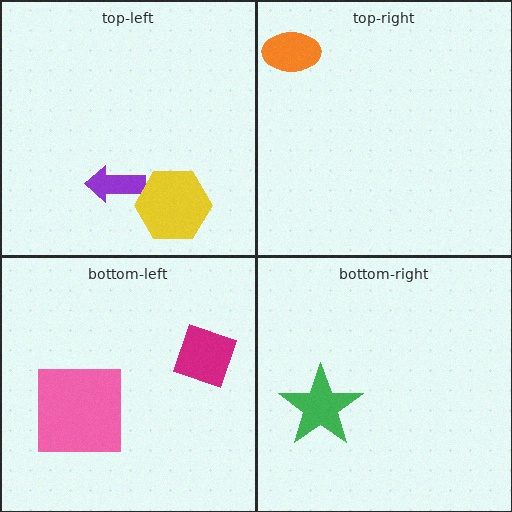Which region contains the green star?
The bottom-right region.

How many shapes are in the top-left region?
2.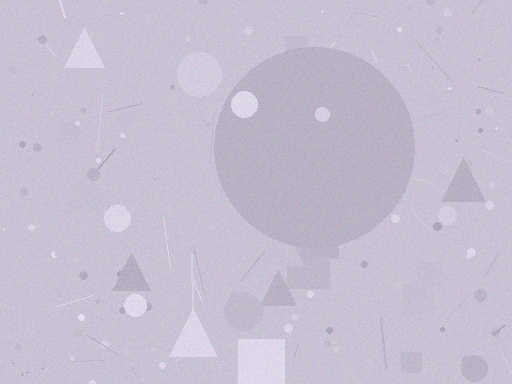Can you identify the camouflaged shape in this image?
The camouflaged shape is a circle.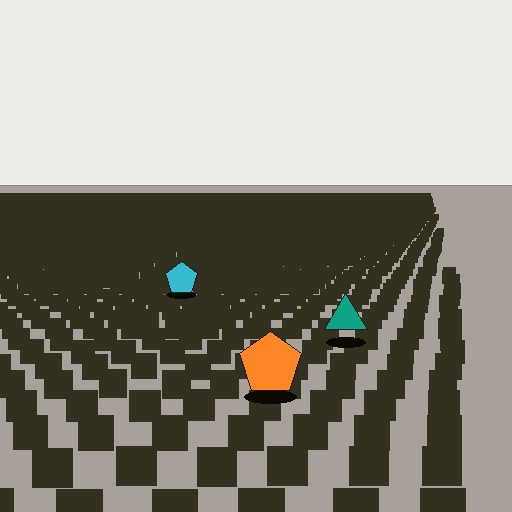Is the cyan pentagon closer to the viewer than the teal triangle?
No. The teal triangle is closer — you can tell from the texture gradient: the ground texture is coarser near it.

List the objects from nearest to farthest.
From nearest to farthest: the orange pentagon, the teal triangle, the cyan pentagon.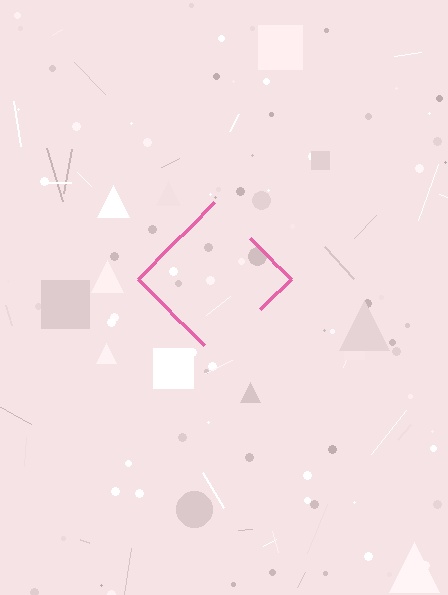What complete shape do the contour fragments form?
The contour fragments form a diamond.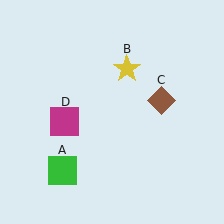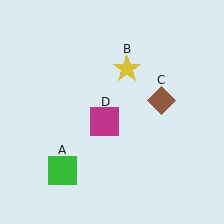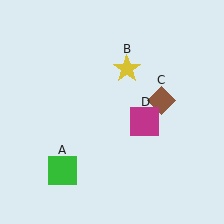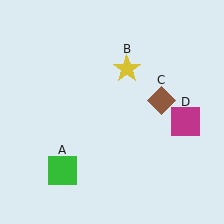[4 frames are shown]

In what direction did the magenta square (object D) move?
The magenta square (object D) moved right.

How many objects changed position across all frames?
1 object changed position: magenta square (object D).